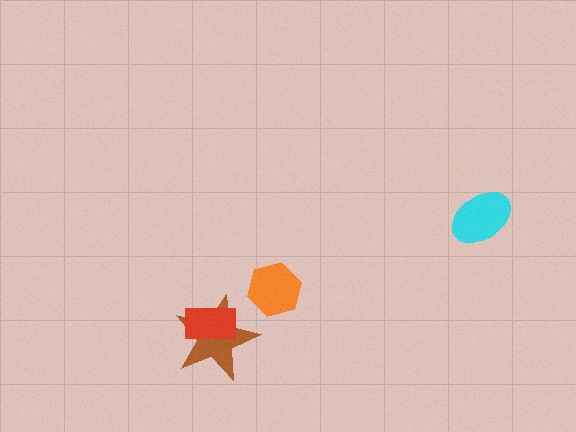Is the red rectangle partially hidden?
No, no other shape covers it.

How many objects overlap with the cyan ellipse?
0 objects overlap with the cyan ellipse.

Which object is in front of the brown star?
The red rectangle is in front of the brown star.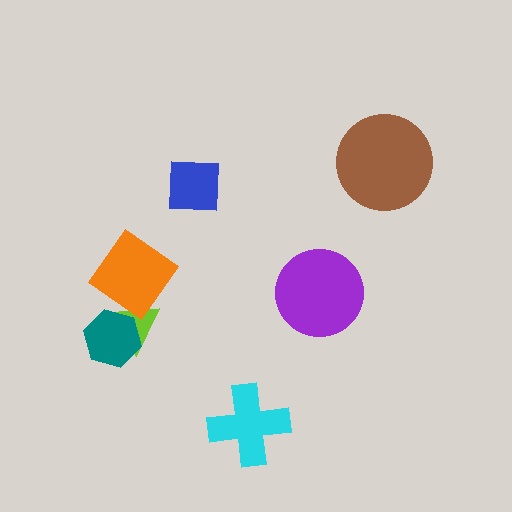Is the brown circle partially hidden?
No, no other shape covers it.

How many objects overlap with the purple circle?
0 objects overlap with the purple circle.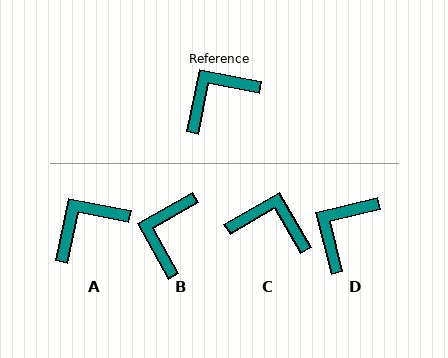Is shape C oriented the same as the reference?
No, it is off by about 48 degrees.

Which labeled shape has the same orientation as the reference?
A.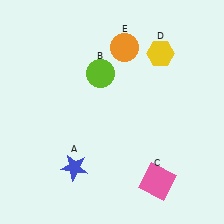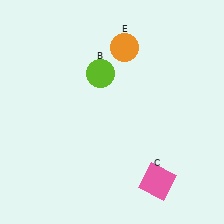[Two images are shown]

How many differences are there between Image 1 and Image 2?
There are 2 differences between the two images.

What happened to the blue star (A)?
The blue star (A) was removed in Image 2. It was in the bottom-left area of Image 1.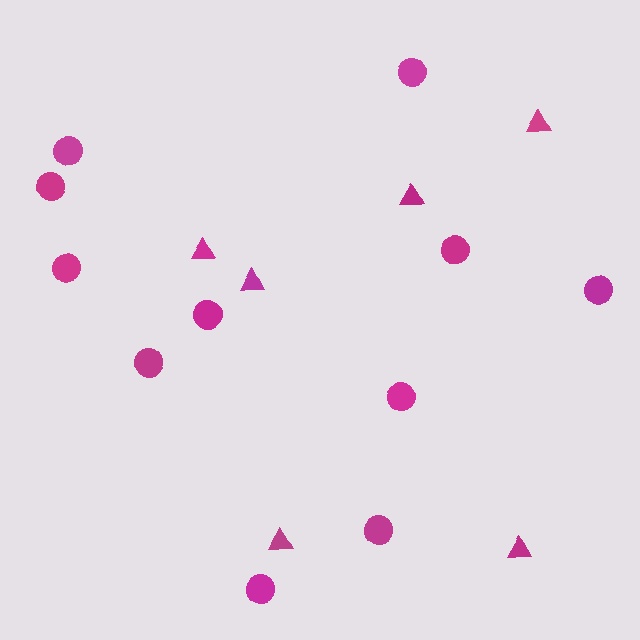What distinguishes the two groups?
There are 2 groups: one group of circles (11) and one group of triangles (6).